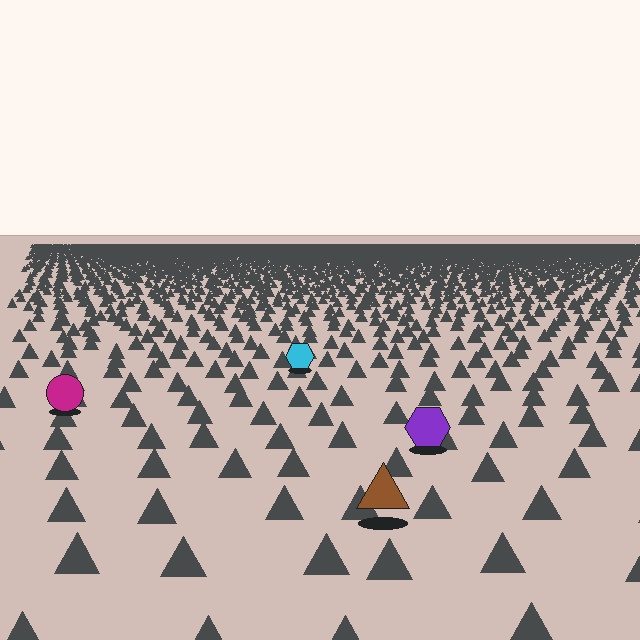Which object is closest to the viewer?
The brown triangle is closest. The texture marks near it are larger and more spread out.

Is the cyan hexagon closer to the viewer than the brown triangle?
No. The brown triangle is closer — you can tell from the texture gradient: the ground texture is coarser near it.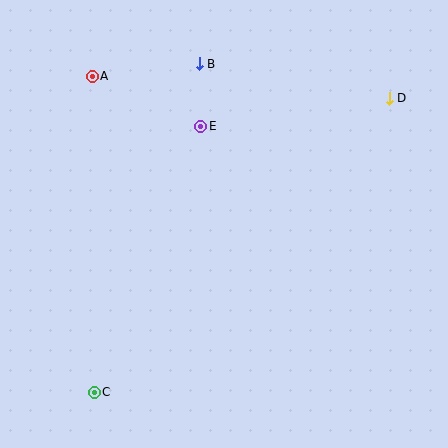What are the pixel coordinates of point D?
Point D is at (389, 98).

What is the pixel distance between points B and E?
The distance between B and E is 62 pixels.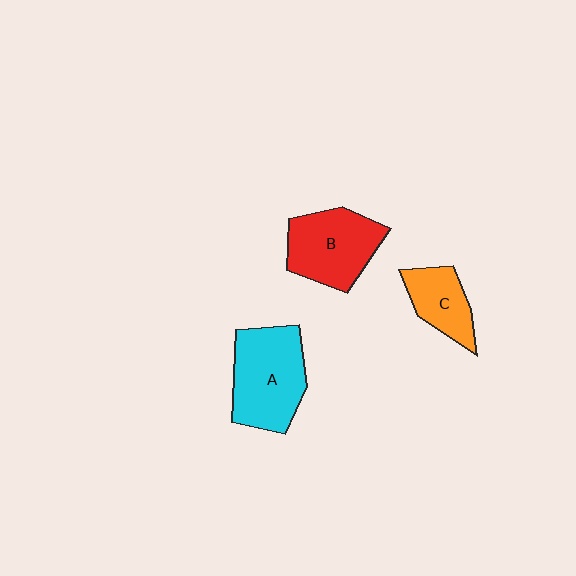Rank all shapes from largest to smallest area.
From largest to smallest: A (cyan), B (red), C (orange).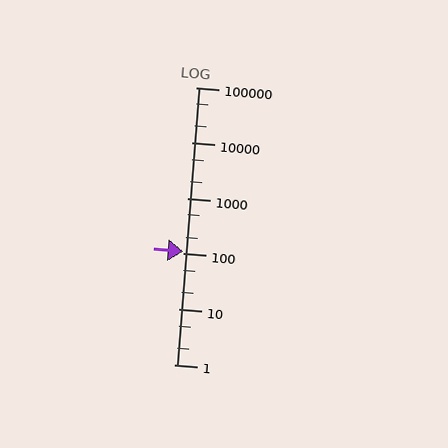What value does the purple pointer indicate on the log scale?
The pointer indicates approximately 110.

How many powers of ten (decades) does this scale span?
The scale spans 5 decades, from 1 to 100000.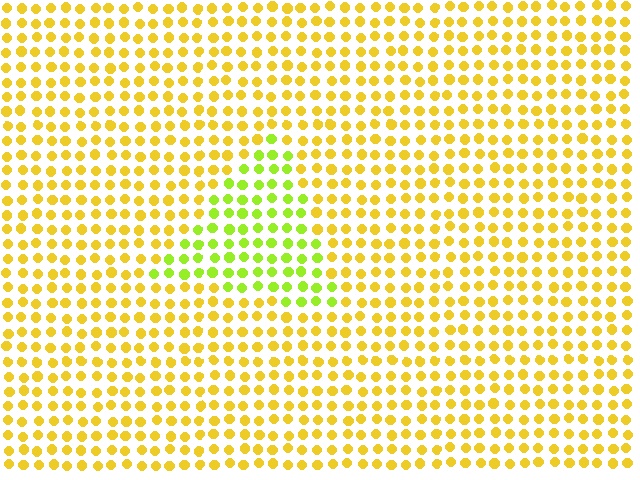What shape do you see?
I see a triangle.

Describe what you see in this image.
The image is filled with small yellow elements in a uniform arrangement. A triangle-shaped region is visible where the elements are tinted to a slightly different hue, forming a subtle color boundary.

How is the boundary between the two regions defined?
The boundary is defined purely by a slight shift in hue (about 37 degrees). Spacing, size, and orientation are identical on both sides.